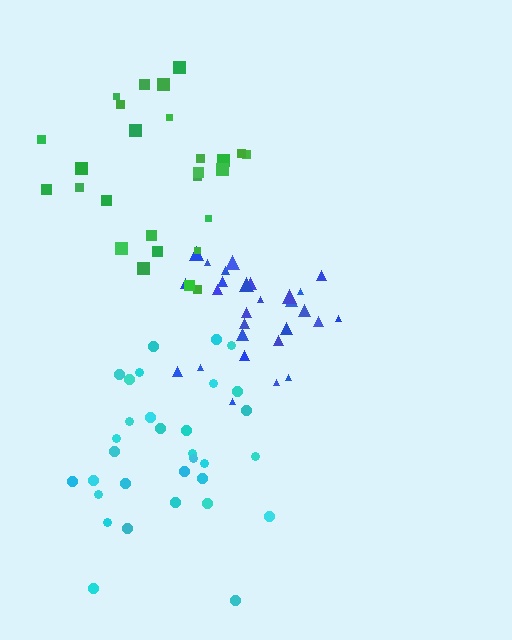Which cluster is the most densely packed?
Blue.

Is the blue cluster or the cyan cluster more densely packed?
Blue.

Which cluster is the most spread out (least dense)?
Cyan.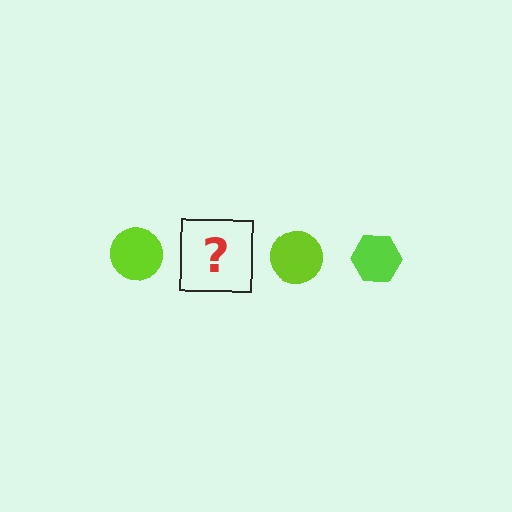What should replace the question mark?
The question mark should be replaced with a lime hexagon.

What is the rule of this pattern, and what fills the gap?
The rule is that the pattern cycles through circle, hexagon shapes in lime. The gap should be filled with a lime hexagon.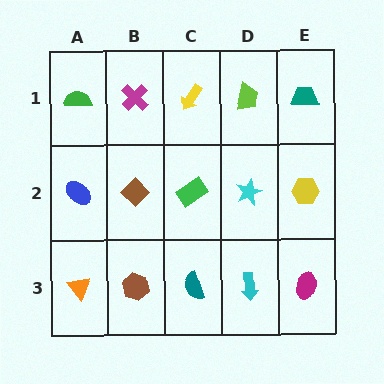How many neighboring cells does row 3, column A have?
2.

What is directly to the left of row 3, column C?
A brown hexagon.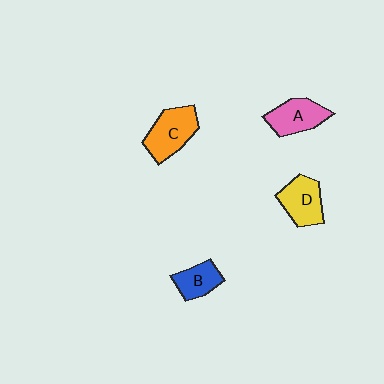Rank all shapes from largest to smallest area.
From largest to smallest: C (orange), D (yellow), A (pink), B (blue).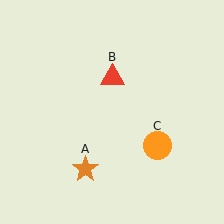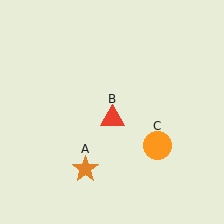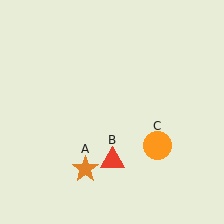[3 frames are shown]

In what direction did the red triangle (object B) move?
The red triangle (object B) moved down.